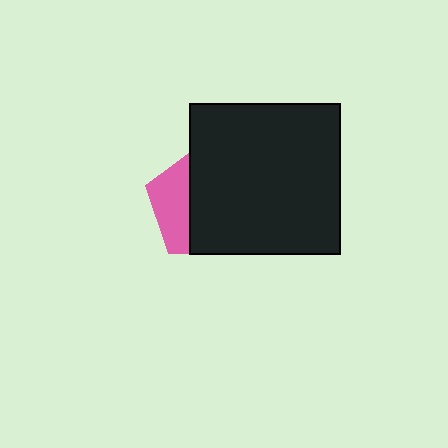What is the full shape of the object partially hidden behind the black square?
The partially hidden object is a pink pentagon.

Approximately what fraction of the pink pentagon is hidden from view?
Roughly 67% of the pink pentagon is hidden behind the black square.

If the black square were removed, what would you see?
You would see the complete pink pentagon.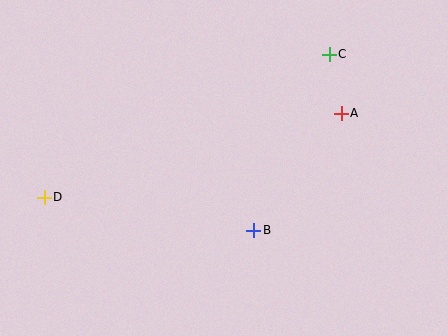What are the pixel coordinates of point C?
Point C is at (329, 54).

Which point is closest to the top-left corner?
Point D is closest to the top-left corner.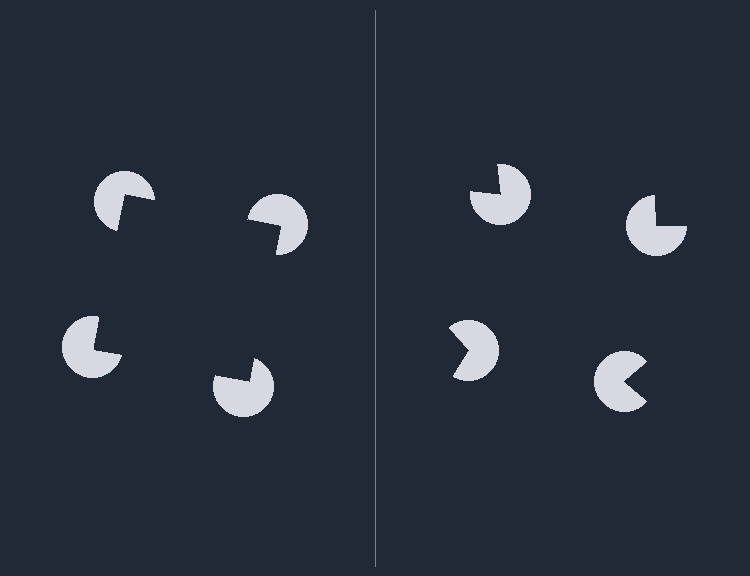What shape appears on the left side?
An illusory square.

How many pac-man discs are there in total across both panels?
8 — 4 on each side.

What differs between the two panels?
The pac-man discs are positioned identically on both sides; only the wedge orientations differ. On the left they align to a square; on the right they are misaligned.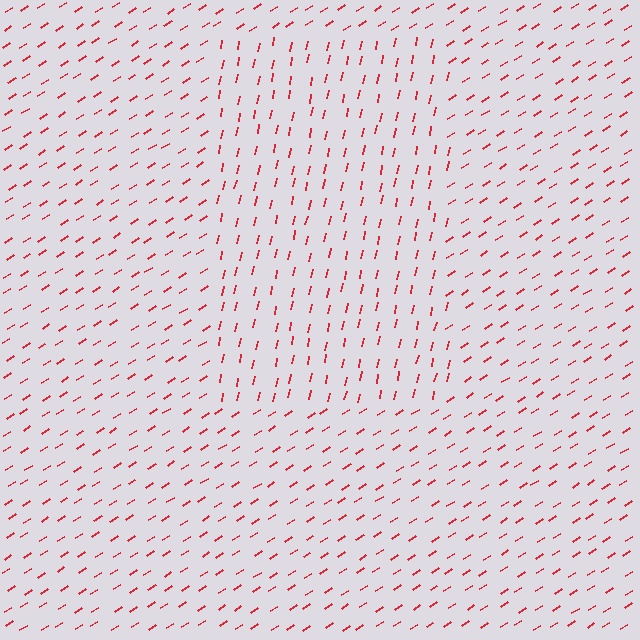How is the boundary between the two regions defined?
The boundary is defined purely by a change in line orientation (approximately 45 degrees difference). All lines are the same color and thickness.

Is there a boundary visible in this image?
Yes, there is a texture boundary formed by a change in line orientation.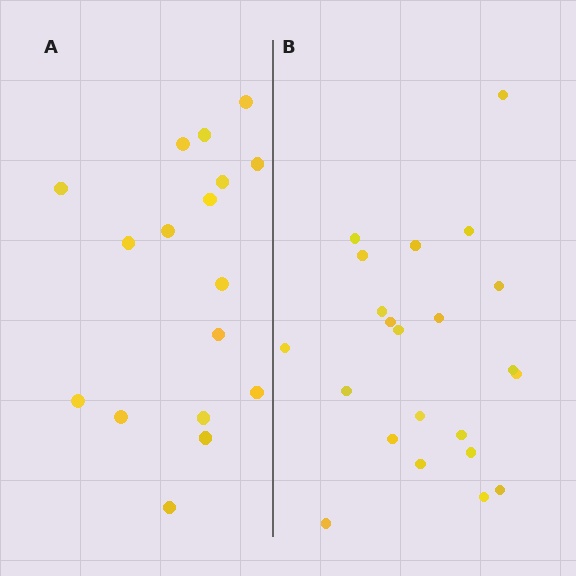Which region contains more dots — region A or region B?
Region B (the right region) has more dots.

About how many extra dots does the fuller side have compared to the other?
Region B has about 5 more dots than region A.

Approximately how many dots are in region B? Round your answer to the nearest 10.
About 20 dots. (The exact count is 22, which rounds to 20.)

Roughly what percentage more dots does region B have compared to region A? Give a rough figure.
About 30% more.